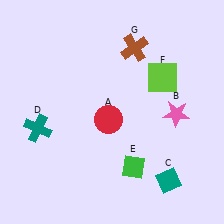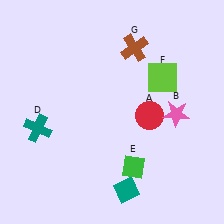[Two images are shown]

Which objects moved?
The objects that moved are: the red circle (A), the teal diamond (C).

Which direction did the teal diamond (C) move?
The teal diamond (C) moved left.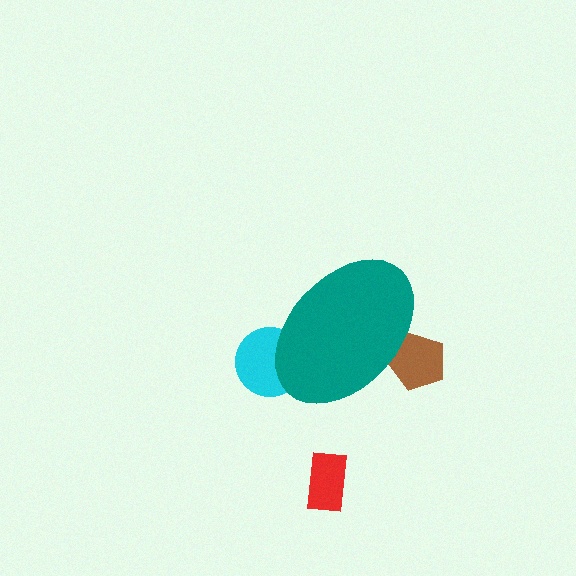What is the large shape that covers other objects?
A teal ellipse.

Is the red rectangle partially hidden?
No, the red rectangle is fully visible.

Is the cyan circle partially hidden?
Yes, the cyan circle is partially hidden behind the teal ellipse.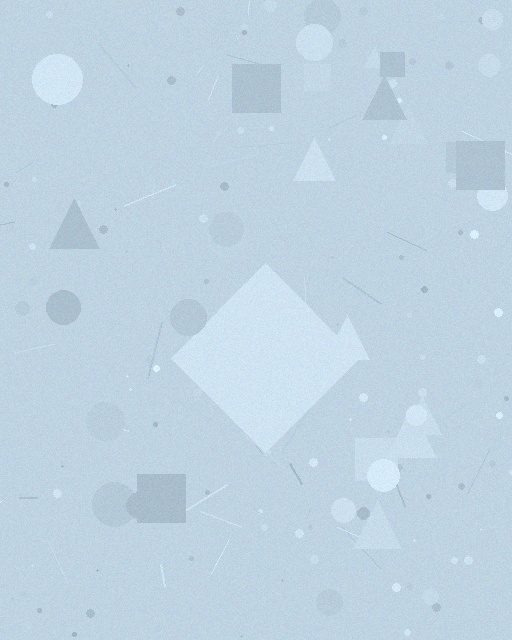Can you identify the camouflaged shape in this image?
The camouflaged shape is a diamond.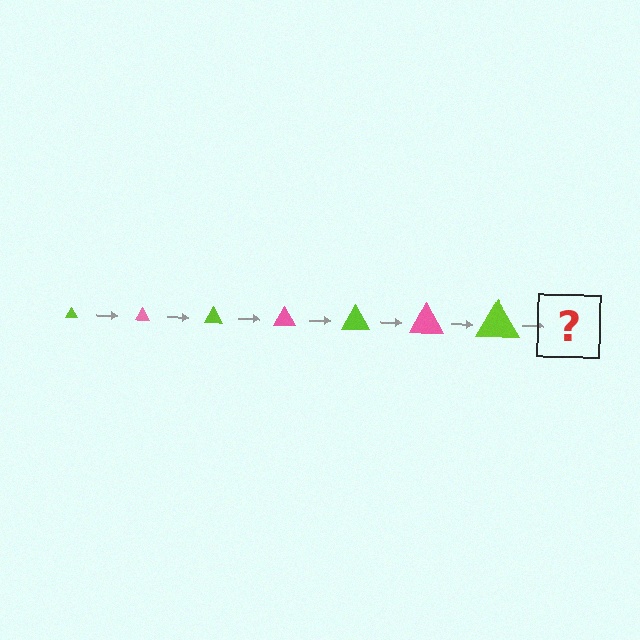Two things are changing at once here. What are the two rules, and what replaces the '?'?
The two rules are that the triangle grows larger each step and the color cycles through lime and pink. The '?' should be a pink triangle, larger than the previous one.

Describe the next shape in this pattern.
It should be a pink triangle, larger than the previous one.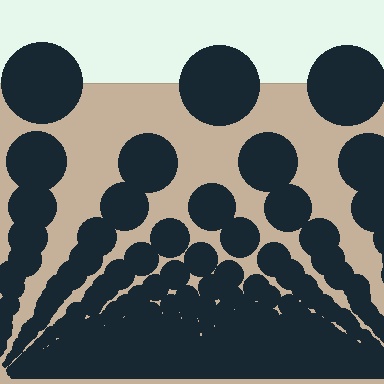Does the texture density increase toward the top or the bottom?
Density increases toward the bottom.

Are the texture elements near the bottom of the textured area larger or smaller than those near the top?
Smaller. The gradient is inverted — elements near the bottom are smaller and denser.